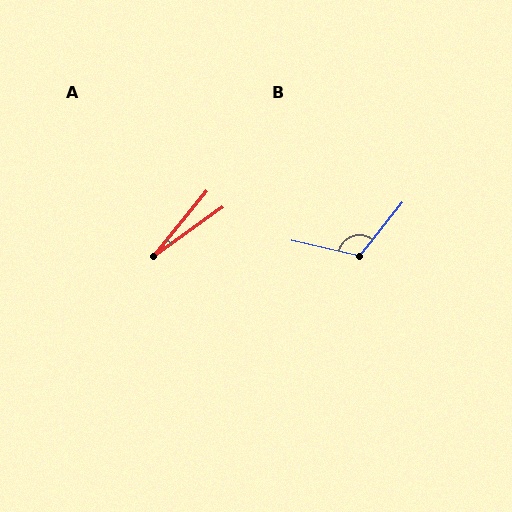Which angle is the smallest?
A, at approximately 15 degrees.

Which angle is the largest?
B, at approximately 115 degrees.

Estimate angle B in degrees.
Approximately 115 degrees.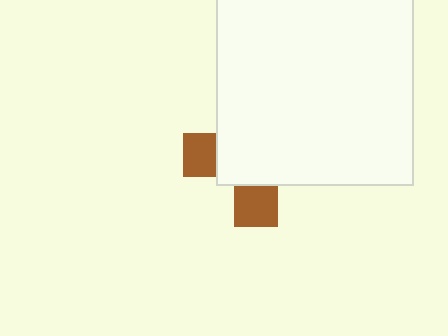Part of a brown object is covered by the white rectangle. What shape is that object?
It is a cross.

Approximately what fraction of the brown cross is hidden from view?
Roughly 70% of the brown cross is hidden behind the white rectangle.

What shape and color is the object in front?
The object in front is a white rectangle.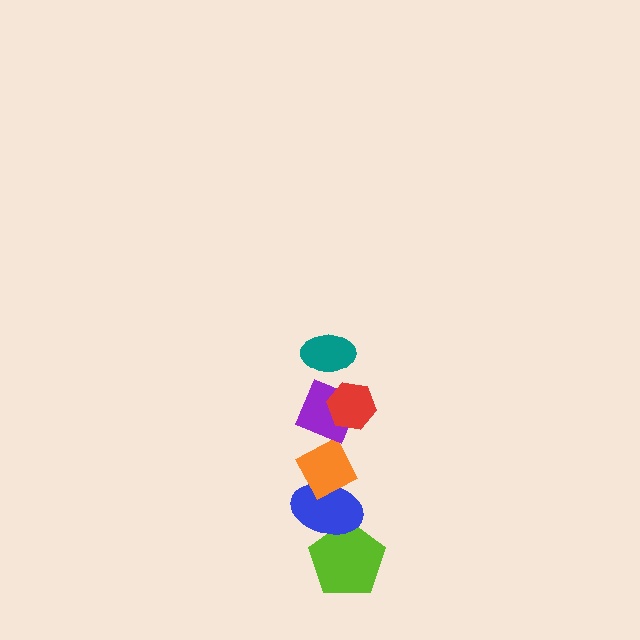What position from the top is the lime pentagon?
The lime pentagon is 6th from the top.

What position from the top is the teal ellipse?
The teal ellipse is 1st from the top.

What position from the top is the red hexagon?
The red hexagon is 2nd from the top.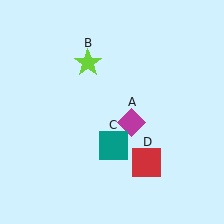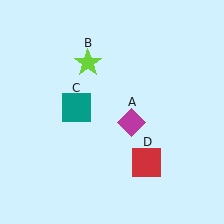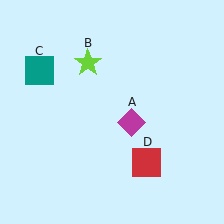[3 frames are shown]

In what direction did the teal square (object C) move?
The teal square (object C) moved up and to the left.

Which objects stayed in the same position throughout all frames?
Magenta diamond (object A) and lime star (object B) and red square (object D) remained stationary.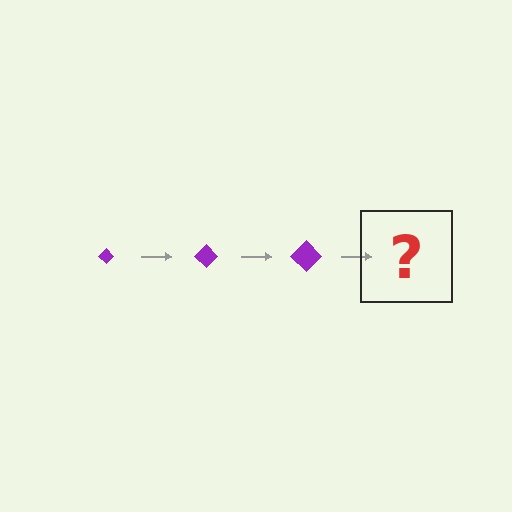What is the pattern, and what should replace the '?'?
The pattern is that the diamond gets progressively larger each step. The '?' should be a purple diamond, larger than the previous one.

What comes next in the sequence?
The next element should be a purple diamond, larger than the previous one.